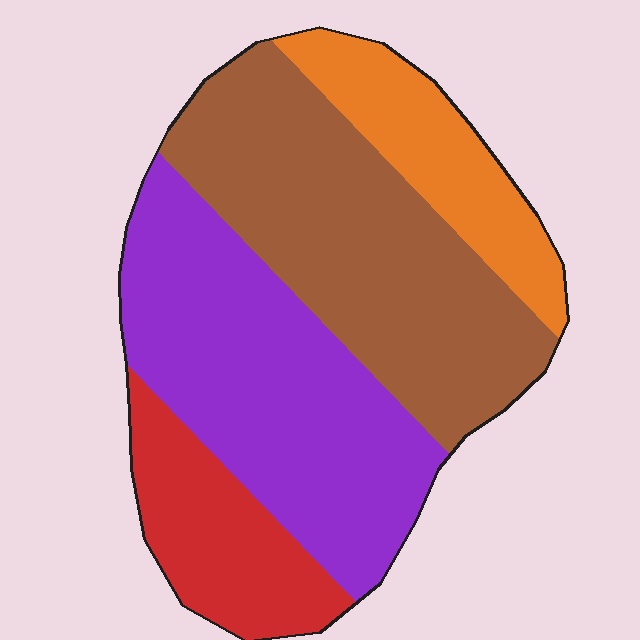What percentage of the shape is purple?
Purple covers roughly 35% of the shape.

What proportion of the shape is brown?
Brown covers about 35% of the shape.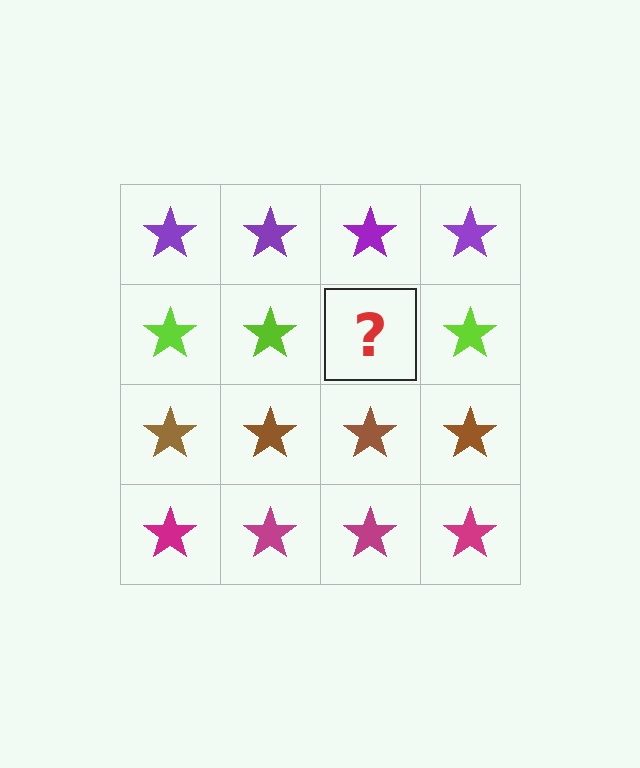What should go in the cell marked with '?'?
The missing cell should contain a lime star.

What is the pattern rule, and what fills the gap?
The rule is that each row has a consistent color. The gap should be filled with a lime star.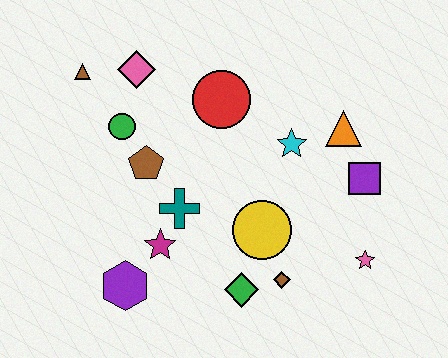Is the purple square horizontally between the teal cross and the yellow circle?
No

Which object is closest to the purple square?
The orange triangle is closest to the purple square.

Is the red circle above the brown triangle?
No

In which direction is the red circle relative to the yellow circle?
The red circle is above the yellow circle.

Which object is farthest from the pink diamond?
The pink star is farthest from the pink diamond.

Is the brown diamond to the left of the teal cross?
No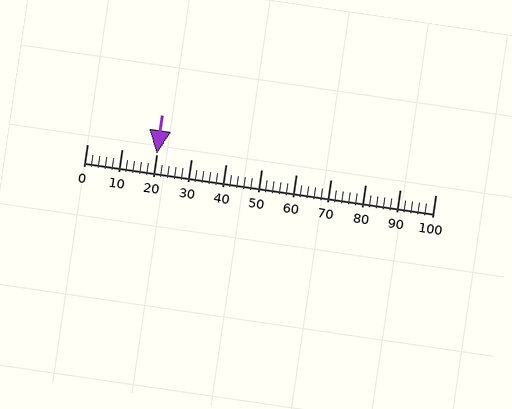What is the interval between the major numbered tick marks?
The major tick marks are spaced 10 units apart.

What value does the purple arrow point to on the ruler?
The purple arrow points to approximately 20.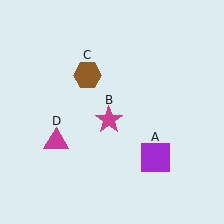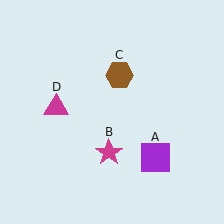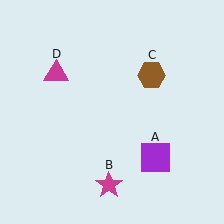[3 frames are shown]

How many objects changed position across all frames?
3 objects changed position: magenta star (object B), brown hexagon (object C), magenta triangle (object D).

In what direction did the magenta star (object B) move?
The magenta star (object B) moved down.